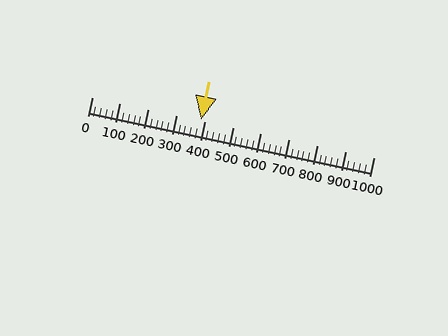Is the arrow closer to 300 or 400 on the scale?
The arrow is closer to 400.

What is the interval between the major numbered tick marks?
The major tick marks are spaced 100 units apart.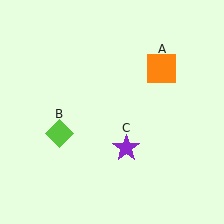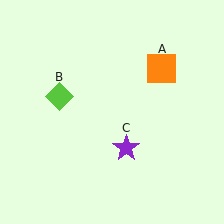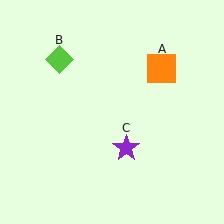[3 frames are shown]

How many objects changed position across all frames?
1 object changed position: lime diamond (object B).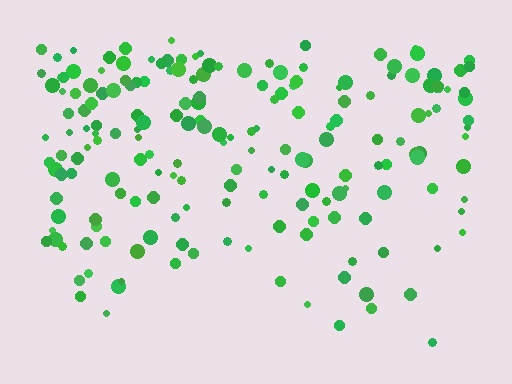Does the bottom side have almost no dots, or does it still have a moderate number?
Still a moderate number, just noticeably fewer than the top.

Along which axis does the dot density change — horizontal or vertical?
Vertical.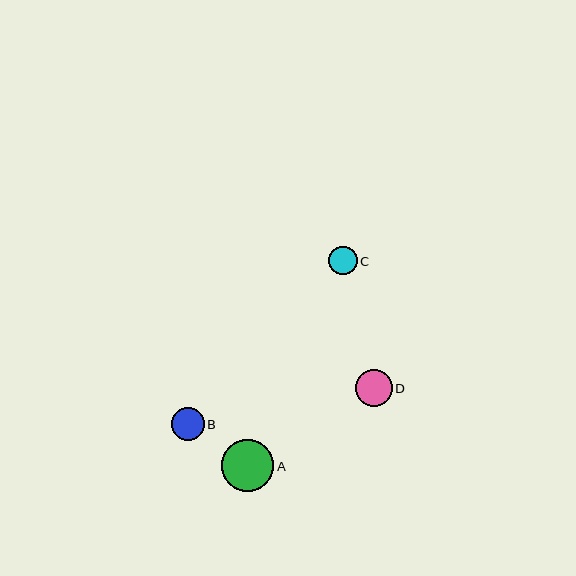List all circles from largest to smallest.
From largest to smallest: A, D, B, C.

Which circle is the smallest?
Circle C is the smallest with a size of approximately 29 pixels.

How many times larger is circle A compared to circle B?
Circle A is approximately 1.6 times the size of circle B.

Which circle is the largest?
Circle A is the largest with a size of approximately 52 pixels.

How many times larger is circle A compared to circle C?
Circle A is approximately 1.8 times the size of circle C.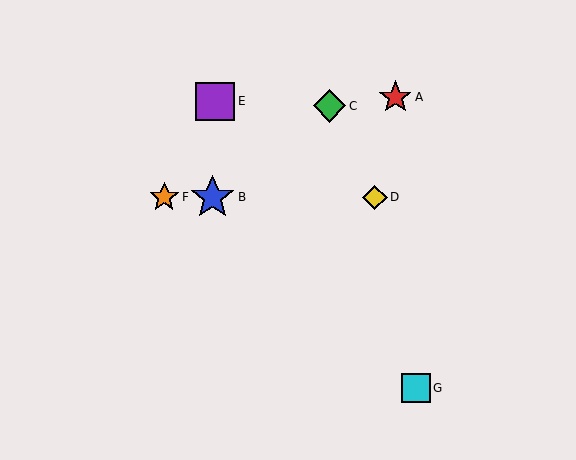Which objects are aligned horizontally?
Objects B, D, F are aligned horizontally.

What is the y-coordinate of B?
Object B is at y≈197.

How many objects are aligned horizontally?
3 objects (B, D, F) are aligned horizontally.